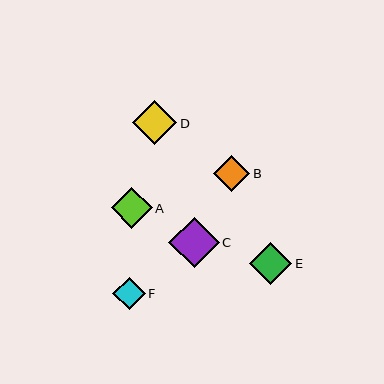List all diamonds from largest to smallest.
From largest to smallest: C, D, E, A, B, F.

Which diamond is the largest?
Diamond C is the largest with a size of approximately 50 pixels.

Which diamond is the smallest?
Diamond F is the smallest with a size of approximately 32 pixels.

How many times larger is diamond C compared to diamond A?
Diamond C is approximately 1.2 times the size of diamond A.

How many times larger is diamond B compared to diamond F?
Diamond B is approximately 1.1 times the size of diamond F.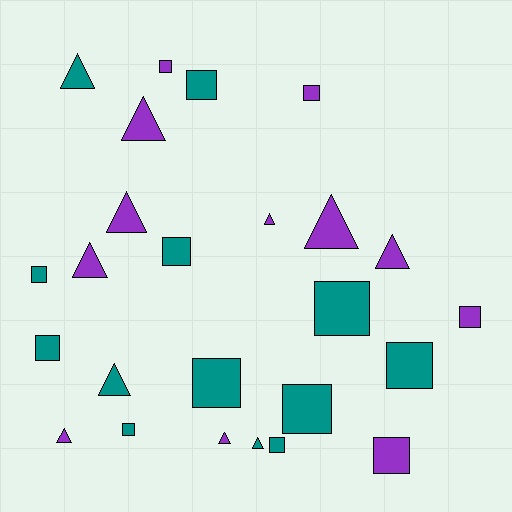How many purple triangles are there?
There are 8 purple triangles.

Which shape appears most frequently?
Square, with 14 objects.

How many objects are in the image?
There are 25 objects.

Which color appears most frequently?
Teal, with 13 objects.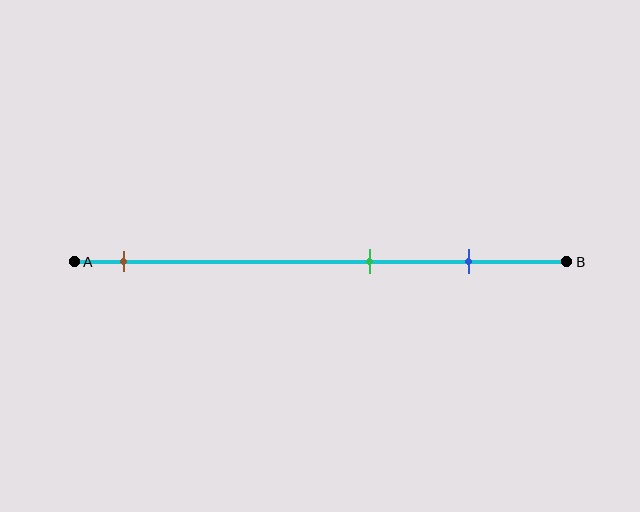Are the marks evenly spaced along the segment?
No, the marks are not evenly spaced.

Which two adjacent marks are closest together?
The green and blue marks are the closest adjacent pair.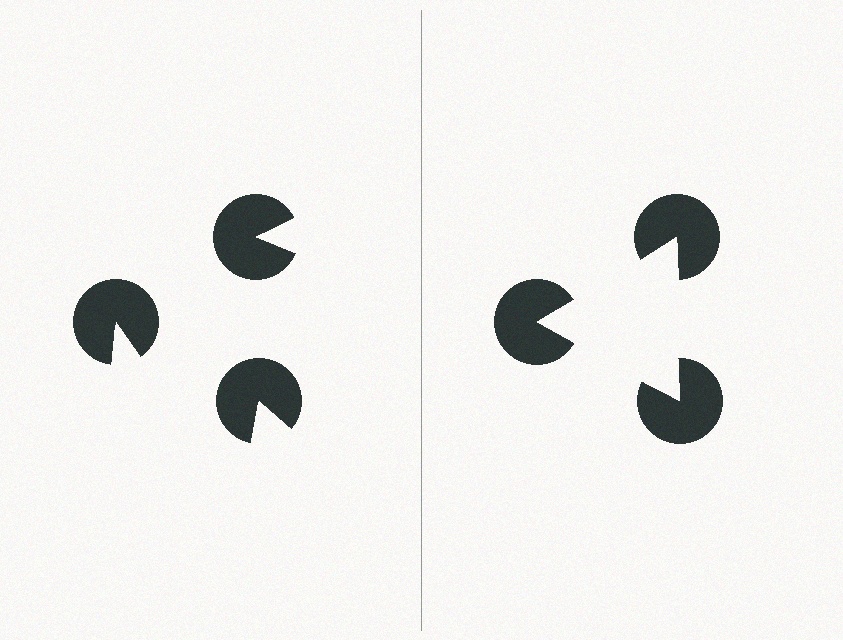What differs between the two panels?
The pac-man discs are positioned identically on both sides; only the wedge orientations differ. On the right they align to a triangle; on the left they are misaligned.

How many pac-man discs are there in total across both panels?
6 — 3 on each side.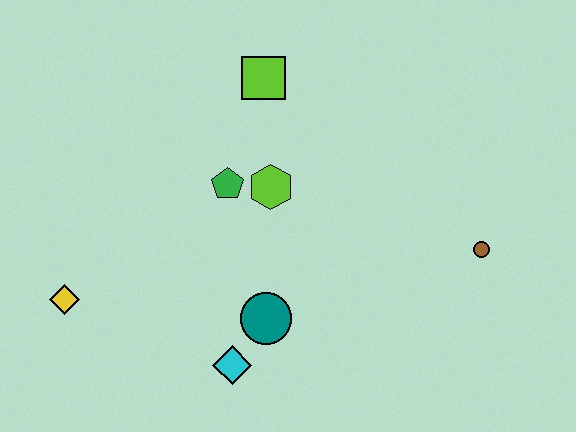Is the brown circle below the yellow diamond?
No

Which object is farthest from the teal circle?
The lime square is farthest from the teal circle.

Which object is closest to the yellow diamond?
The cyan diamond is closest to the yellow diamond.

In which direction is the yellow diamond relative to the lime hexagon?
The yellow diamond is to the left of the lime hexagon.